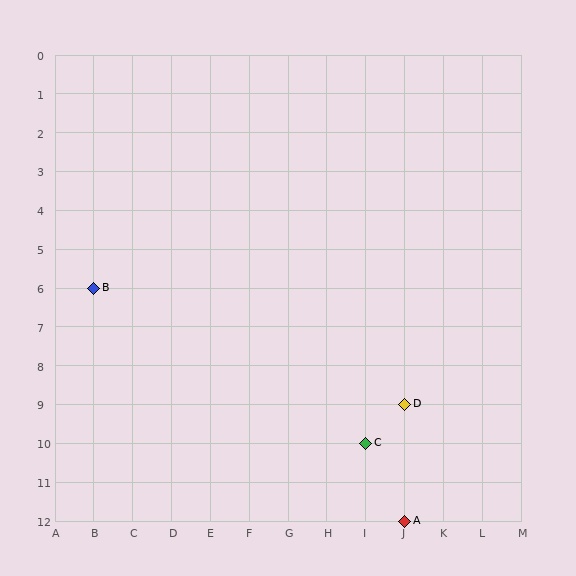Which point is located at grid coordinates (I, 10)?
Point C is at (I, 10).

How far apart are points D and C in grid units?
Points D and C are 1 column and 1 row apart (about 1.4 grid units diagonally).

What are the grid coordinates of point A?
Point A is at grid coordinates (J, 12).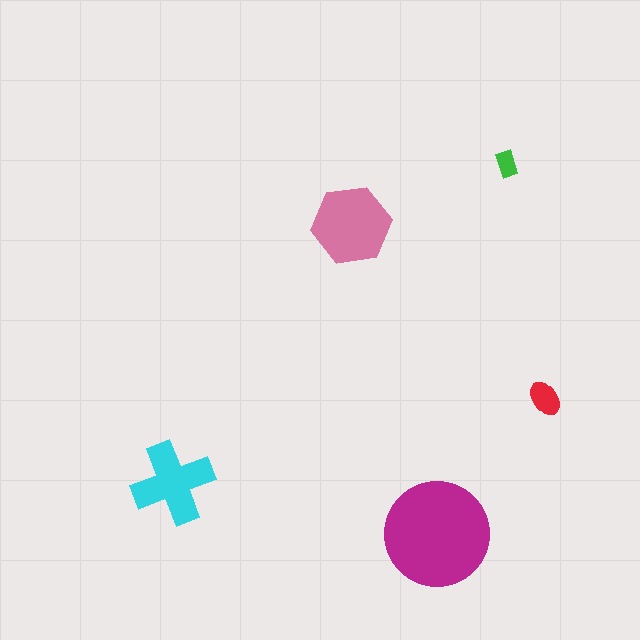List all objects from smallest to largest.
The green rectangle, the red ellipse, the cyan cross, the pink hexagon, the magenta circle.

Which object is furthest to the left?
The cyan cross is leftmost.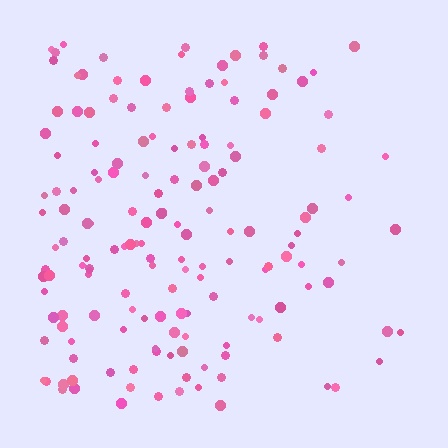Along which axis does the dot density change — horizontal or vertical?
Horizontal.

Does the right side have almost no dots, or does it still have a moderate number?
Still a moderate number, just noticeably fewer than the left.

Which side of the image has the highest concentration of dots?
The left.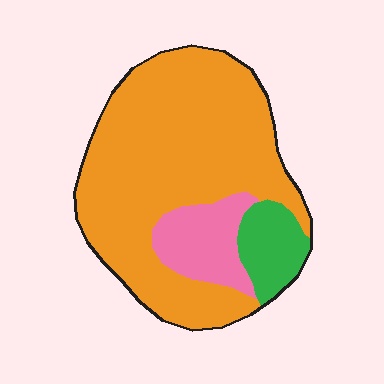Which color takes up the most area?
Orange, at roughly 75%.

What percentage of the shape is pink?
Pink takes up less than a sixth of the shape.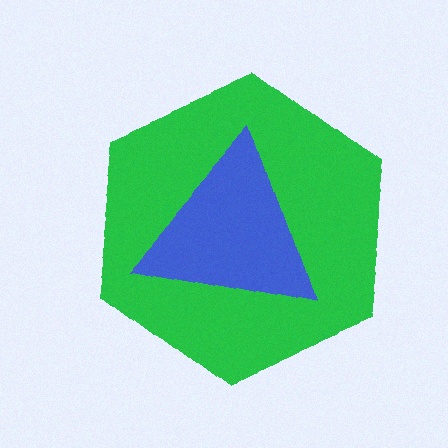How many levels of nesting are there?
2.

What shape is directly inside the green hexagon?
The blue triangle.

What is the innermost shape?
The blue triangle.